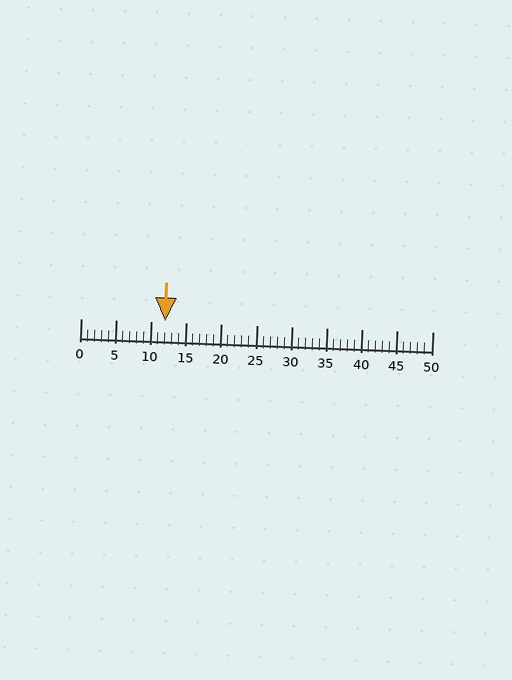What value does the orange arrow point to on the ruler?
The orange arrow points to approximately 12.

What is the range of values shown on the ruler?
The ruler shows values from 0 to 50.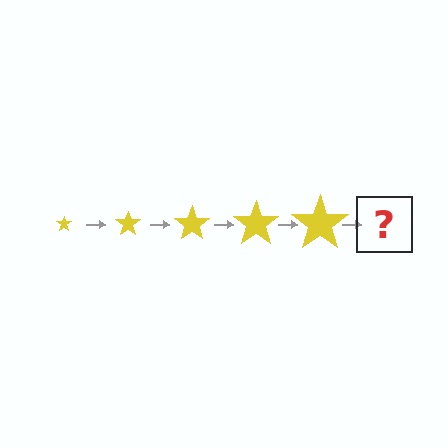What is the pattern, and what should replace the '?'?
The pattern is that the star gets progressively larger each step. The '?' should be a yellow star, larger than the previous one.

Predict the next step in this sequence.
The next step is a yellow star, larger than the previous one.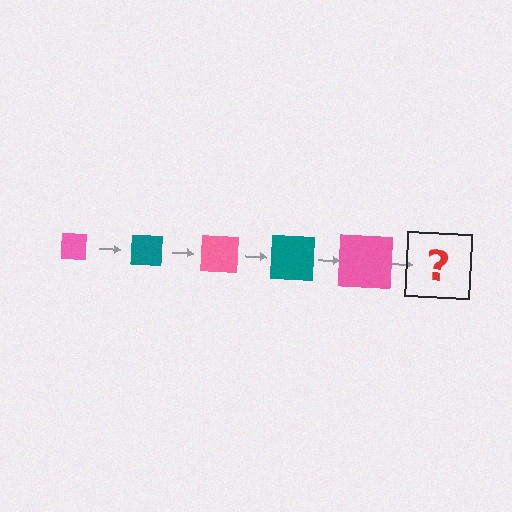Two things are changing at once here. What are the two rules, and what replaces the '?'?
The two rules are that the square grows larger each step and the color cycles through pink and teal. The '?' should be a teal square, larger than the previous one.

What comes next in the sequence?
The next element should be a teal square, larger than the previous one.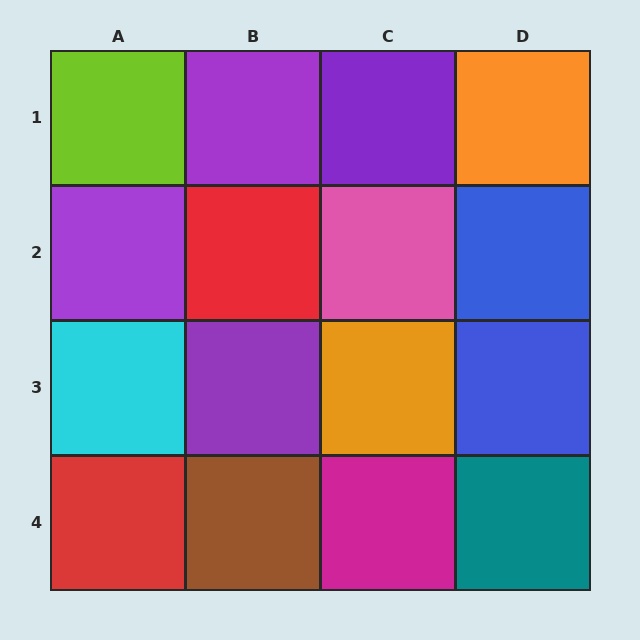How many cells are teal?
1 cell is teal.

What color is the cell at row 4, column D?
Teal.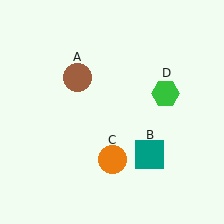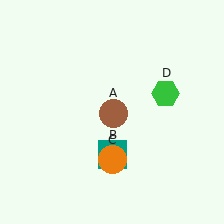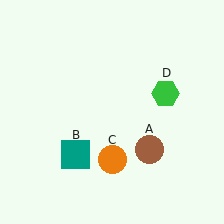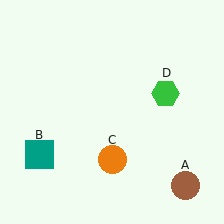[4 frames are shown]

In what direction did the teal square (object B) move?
The teal square (object B) moved left.